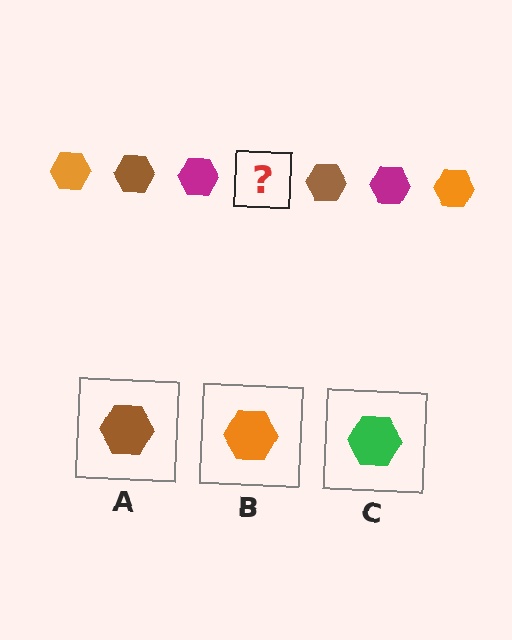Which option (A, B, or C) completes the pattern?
B.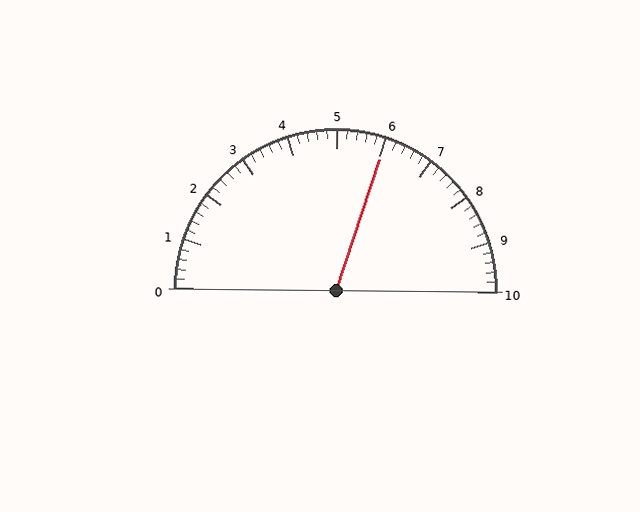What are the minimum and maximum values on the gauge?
The gauge ranges from 0 to 10.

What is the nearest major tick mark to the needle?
The nearest major tick mark is 6.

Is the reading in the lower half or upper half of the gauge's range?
The reading is in the upper half of the range (0 to 10).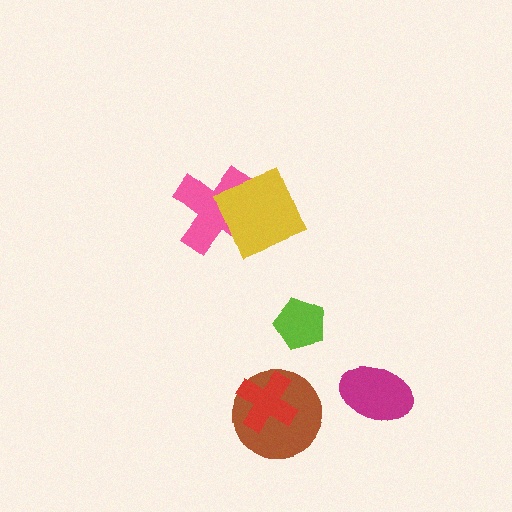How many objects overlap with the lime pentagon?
0 objects overlap with the lime pentagon.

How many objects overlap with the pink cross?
1 object overlaps with the pink cross.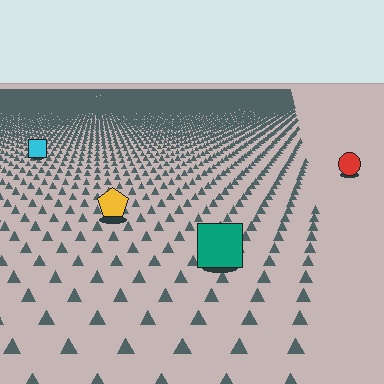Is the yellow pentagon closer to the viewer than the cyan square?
Yes. The yellow pentagon is closer — you can tell from the texture gradient: the ground texture is coarser near it.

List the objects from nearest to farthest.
From nearest to farthest: the teal square, the yellow pentagon, the red circle, the cyan square.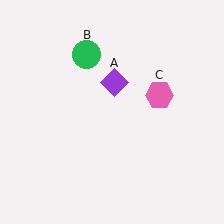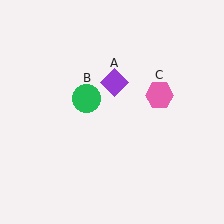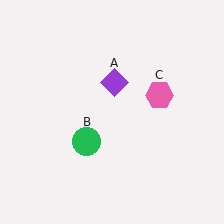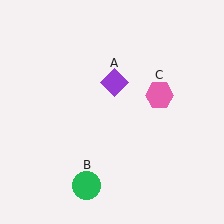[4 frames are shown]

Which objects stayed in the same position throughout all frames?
Purple diamond (object A) and pink hexagon (object C) remained stationary.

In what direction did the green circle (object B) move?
The green circle (object B) moved down.